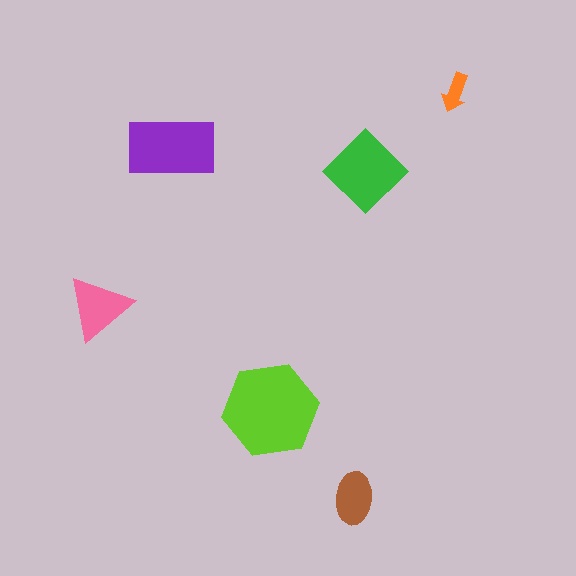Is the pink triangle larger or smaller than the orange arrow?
Larger.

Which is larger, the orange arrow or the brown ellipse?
The brown ellipse.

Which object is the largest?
The lime hexagon.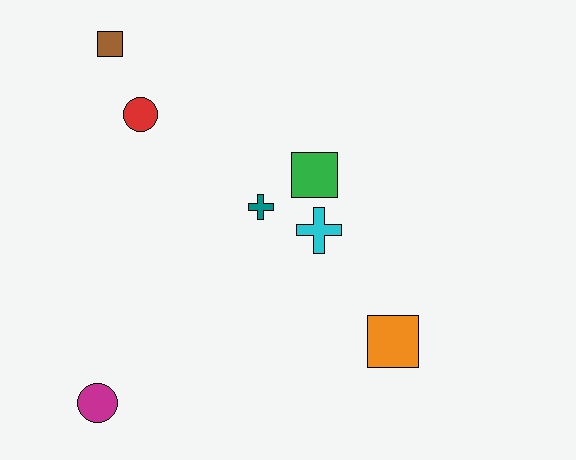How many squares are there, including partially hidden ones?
There are 3 squares.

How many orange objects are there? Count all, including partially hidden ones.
There is 1 orange object.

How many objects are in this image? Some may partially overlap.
There are 7 objects.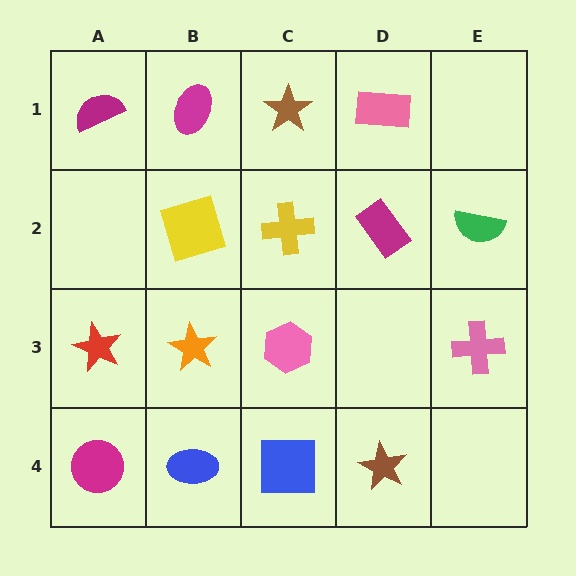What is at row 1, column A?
A magenta semicircle.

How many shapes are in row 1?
4 shapes.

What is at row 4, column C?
A blue square.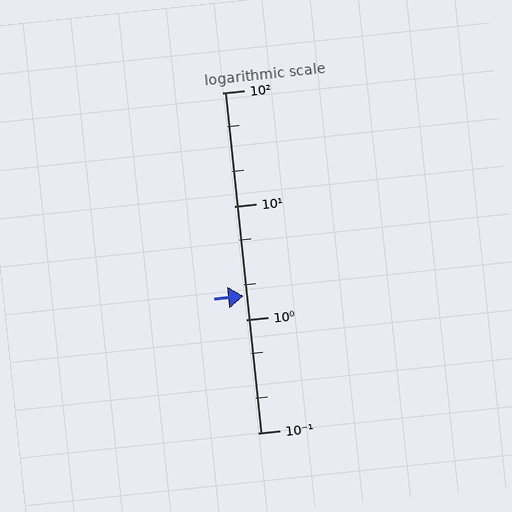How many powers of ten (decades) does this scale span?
The scale spans 3 decades, from 0.1 to 100.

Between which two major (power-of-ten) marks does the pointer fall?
The pointer is between 1 and 10.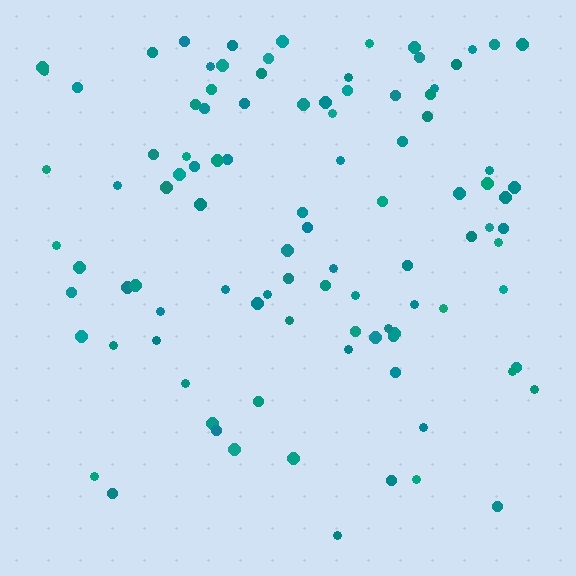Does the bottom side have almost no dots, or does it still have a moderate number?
Still a moderate number, just noticeably fewer than the top.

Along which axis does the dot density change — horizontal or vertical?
Vertical.